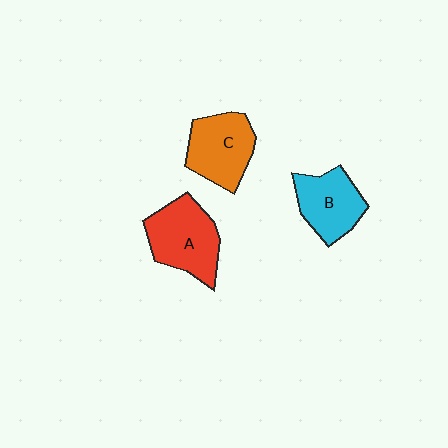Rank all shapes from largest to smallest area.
From largest to smallest: A (red), C (orange), B (cyan).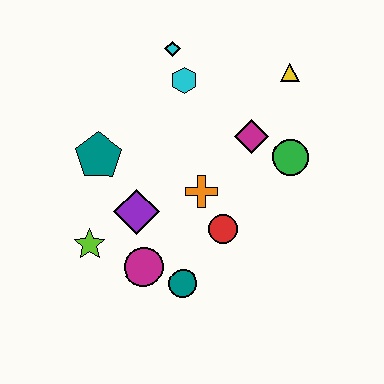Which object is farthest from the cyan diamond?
The teal circle is farthest from the cyan diamond.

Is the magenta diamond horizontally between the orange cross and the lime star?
No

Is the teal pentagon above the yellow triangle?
No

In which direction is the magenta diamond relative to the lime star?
The magenta diamond is to the right of the lime star.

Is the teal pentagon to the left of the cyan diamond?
Yes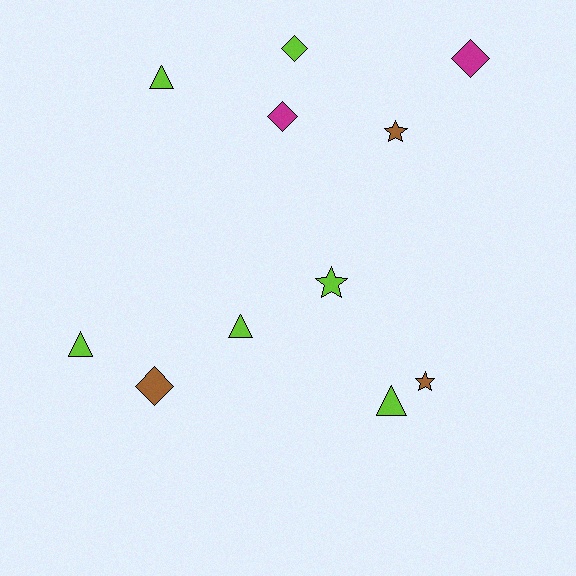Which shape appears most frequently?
Triangle, with 4 objects.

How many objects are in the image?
There are 11 objects.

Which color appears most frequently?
Lime, with 6 objects.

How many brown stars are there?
There are 2 brown stars.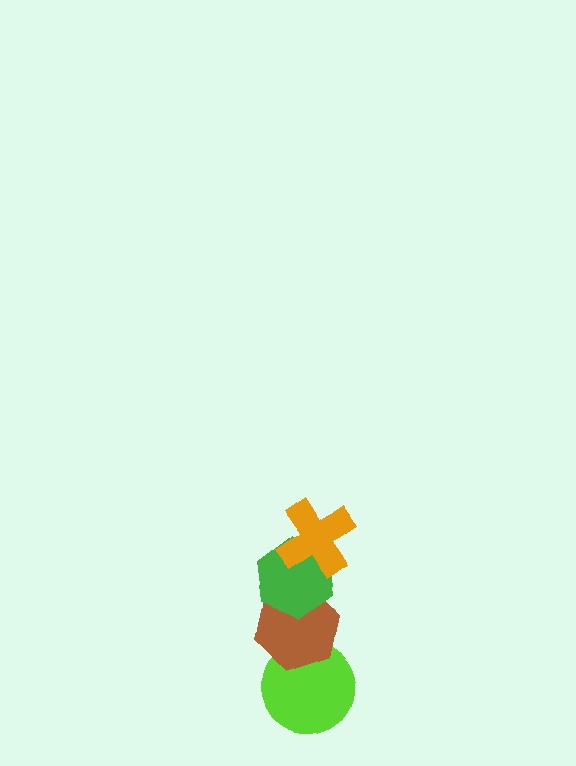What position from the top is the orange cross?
The orange cross is 1st from the top.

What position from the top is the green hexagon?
The green hexagon is 2nd from the top.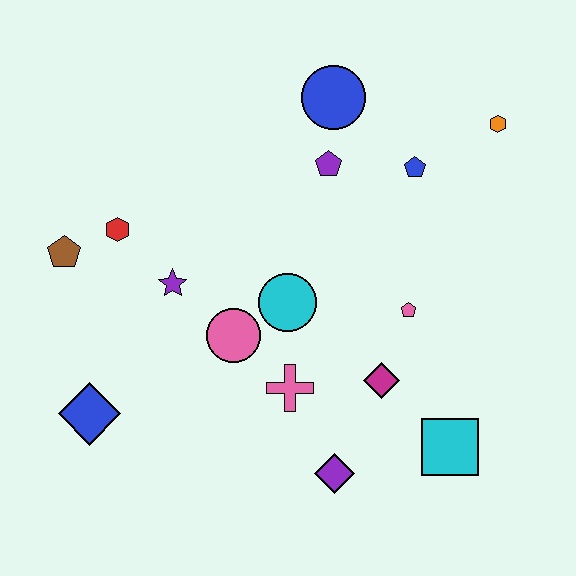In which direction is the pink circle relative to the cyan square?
The pink circle is to the left of the cyan square.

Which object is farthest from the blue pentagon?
The blue diamond is farthest from the blue pentagon.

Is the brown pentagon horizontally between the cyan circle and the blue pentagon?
No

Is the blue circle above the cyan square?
Yes